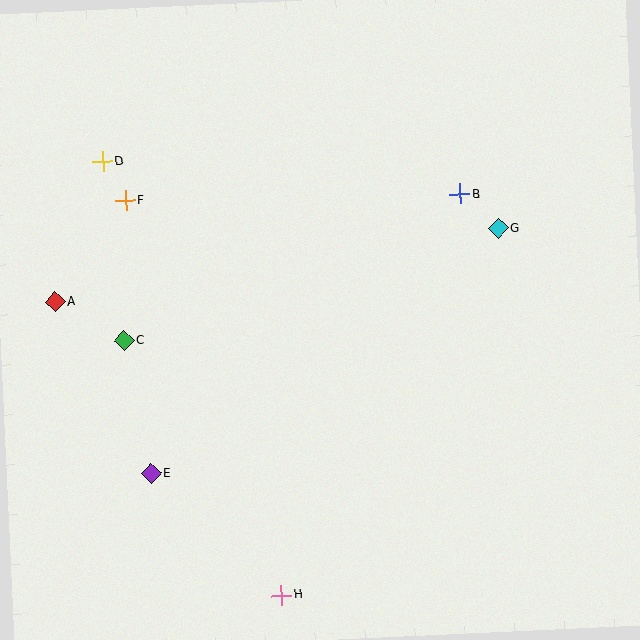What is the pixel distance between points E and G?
The distance between E and G is 425 pixels.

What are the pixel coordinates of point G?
Point G is at (498, 229).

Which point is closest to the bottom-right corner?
Point H is closest to the bottom-right corner.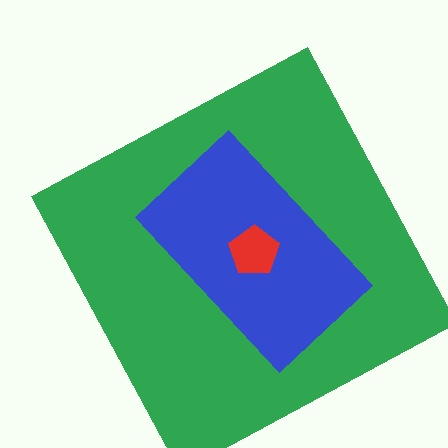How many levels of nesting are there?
3.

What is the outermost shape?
The green square.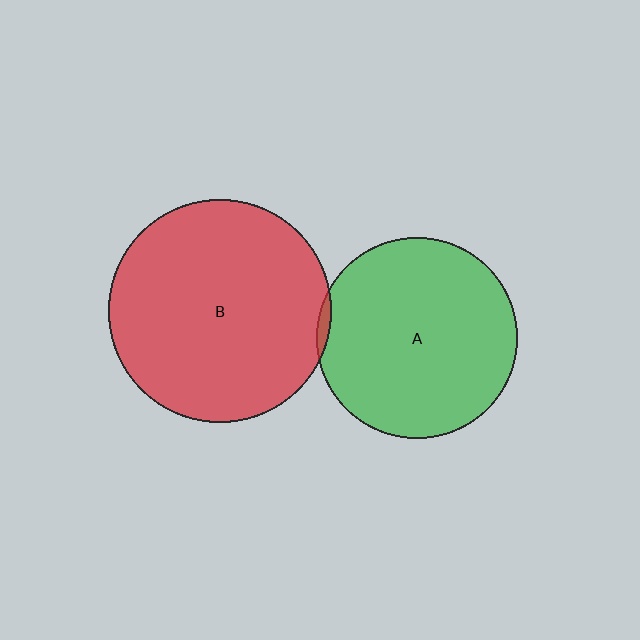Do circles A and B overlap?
Yes.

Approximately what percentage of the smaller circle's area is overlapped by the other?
Approximately 5%.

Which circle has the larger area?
Circle B (red).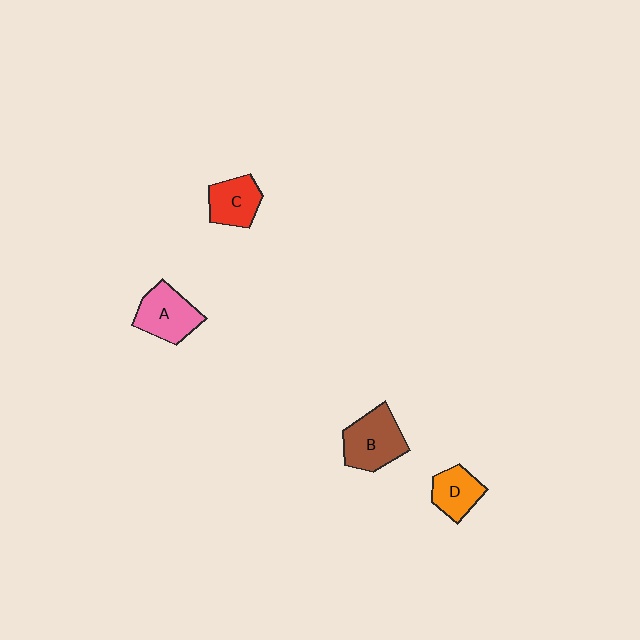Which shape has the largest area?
Shape B (brown).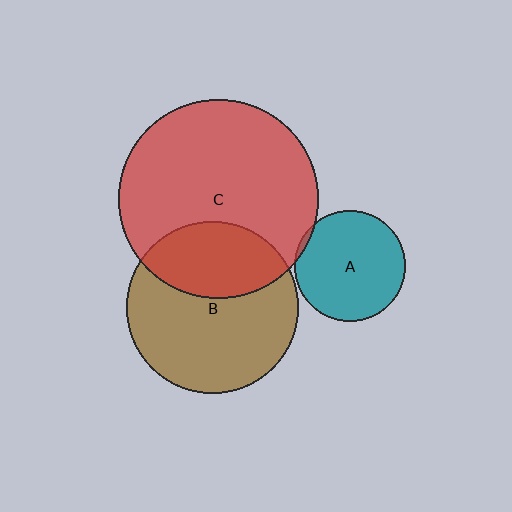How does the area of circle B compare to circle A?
Approximately 2.4 times.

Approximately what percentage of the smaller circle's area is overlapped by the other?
Approximately 5%.